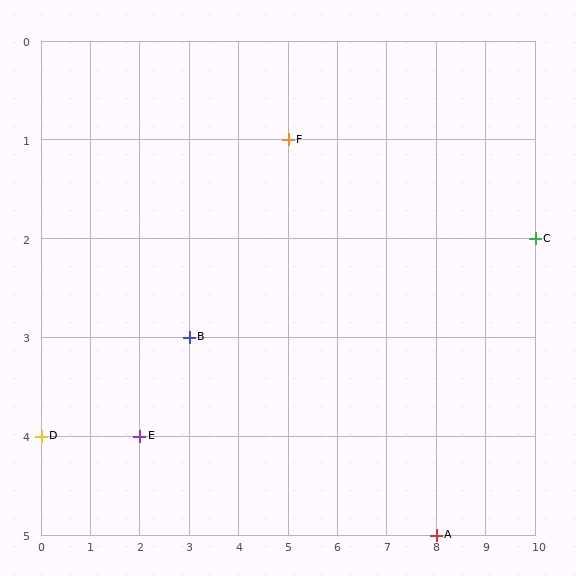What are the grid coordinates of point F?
Point F is at grid coordinates (5, 1).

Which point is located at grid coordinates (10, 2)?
Point C is at (10, 2).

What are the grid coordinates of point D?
Point D is at grid coordinates (0, 4).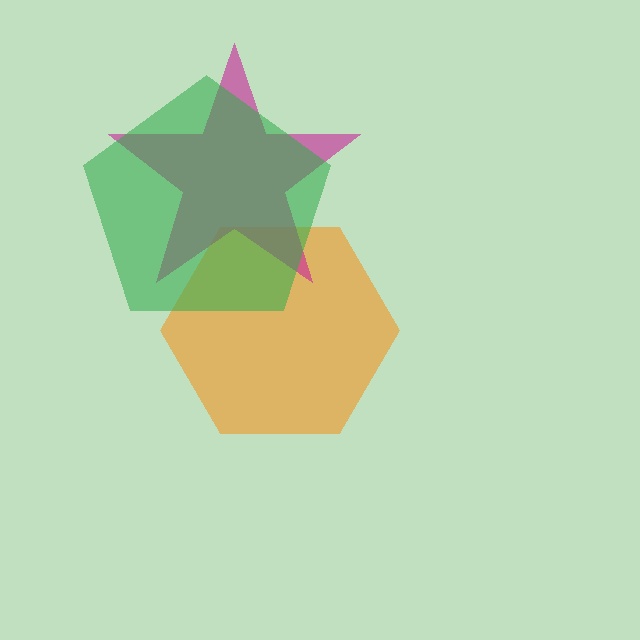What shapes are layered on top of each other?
The layered shapes are: an orange hexagon, a magenta star, a green pentagon.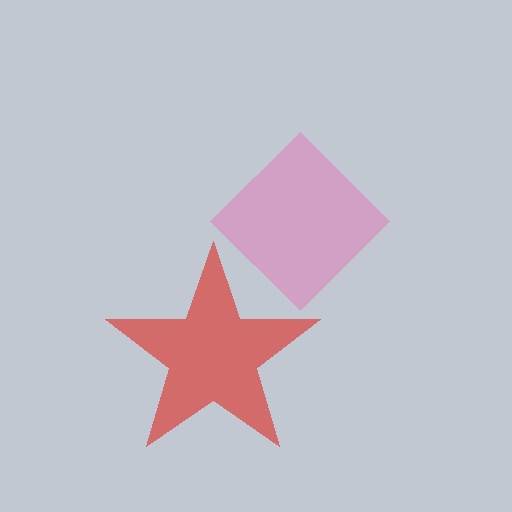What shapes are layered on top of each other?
The layered shapes are: a red star, a pink diamond.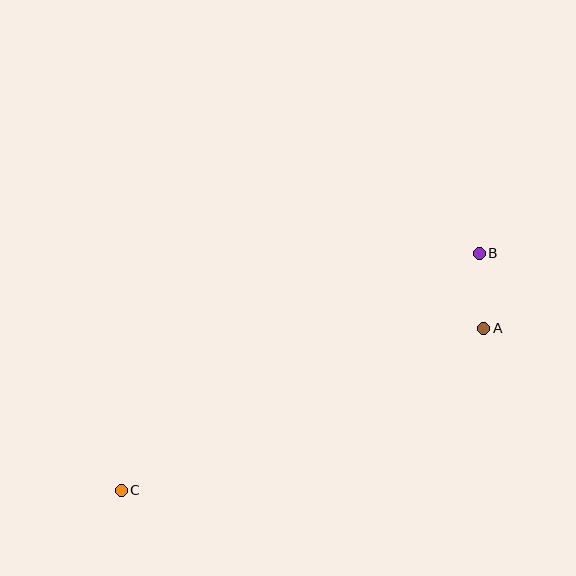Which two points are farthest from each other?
Points B and C are farthest from each other.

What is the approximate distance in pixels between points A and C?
The distance between A and C is approximately 397 pixels.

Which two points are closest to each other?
Points A and B are closest to each other.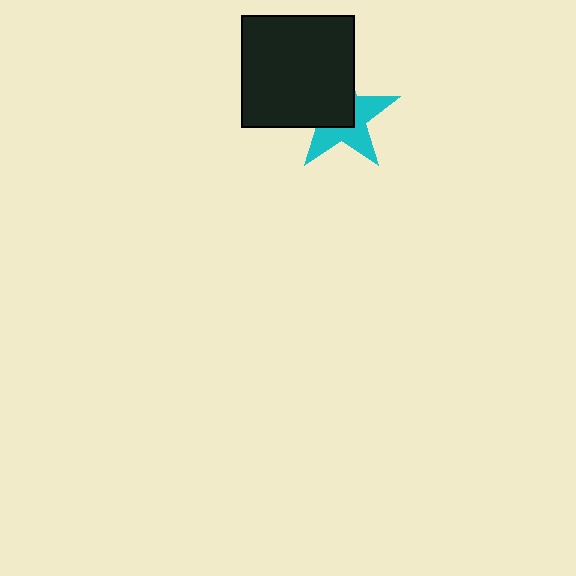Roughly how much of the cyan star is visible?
About half of it is visible (roughly 49%).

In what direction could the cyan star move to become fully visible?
The cyan star could move toward the lower-right. That would shift it out from behind the black rectangle entirely.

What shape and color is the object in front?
The object in front is a black rectangle.